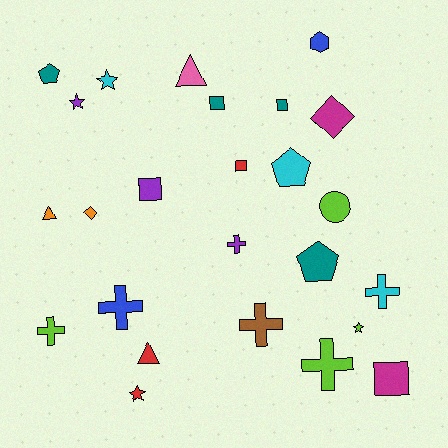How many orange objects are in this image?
There are 2 orange objects.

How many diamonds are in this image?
There are 2 diamonds.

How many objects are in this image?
There are 25 objects.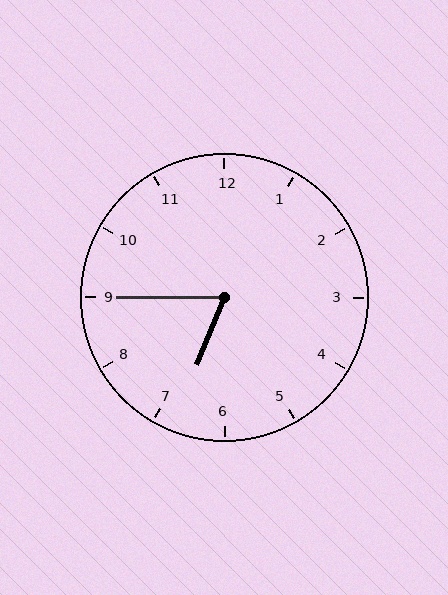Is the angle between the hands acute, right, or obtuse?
It is acute.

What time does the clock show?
6:45.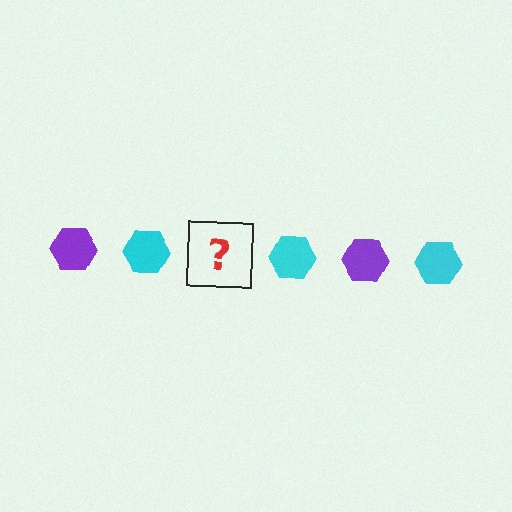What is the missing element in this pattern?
The missing element is a purple hexagon.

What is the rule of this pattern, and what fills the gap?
The rule is that the pattern cycles through purple, cyan hexagons. The gap should be filled with a purple hexagon.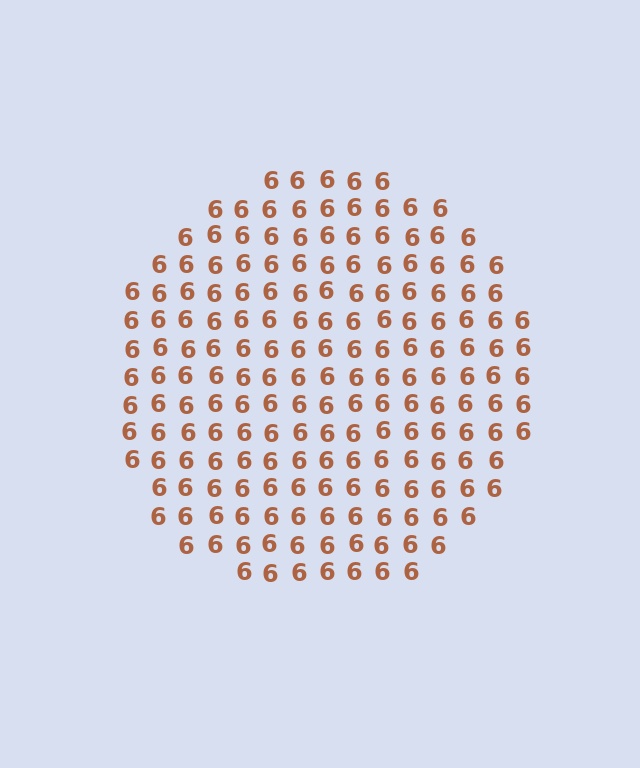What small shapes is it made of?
It is made of small digit 6's.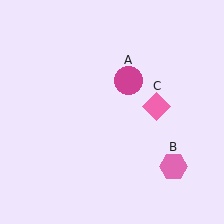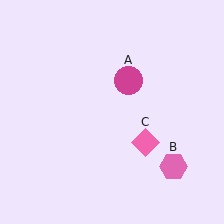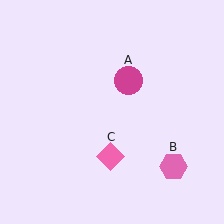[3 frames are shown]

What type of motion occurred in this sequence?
The pink diamond (object C) rotated clockwise around the center of the scene.